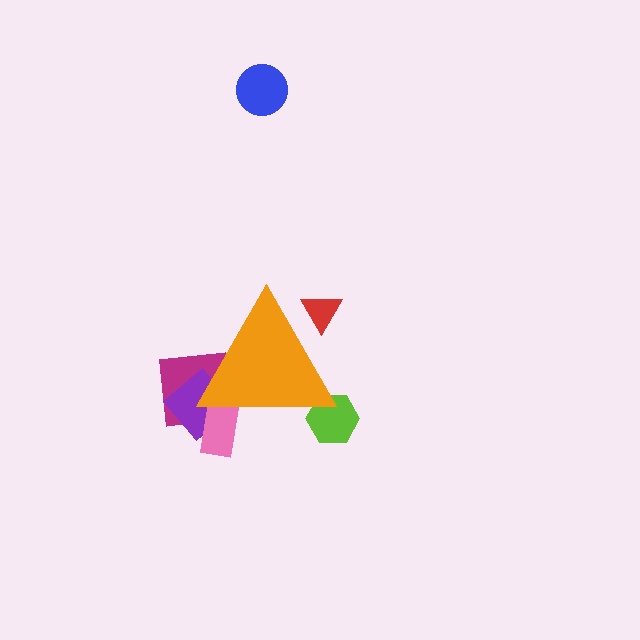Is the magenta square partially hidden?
Yes, the magenta square is partially hidden behind the orange triangle.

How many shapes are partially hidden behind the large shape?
5 shapes are partially hidden.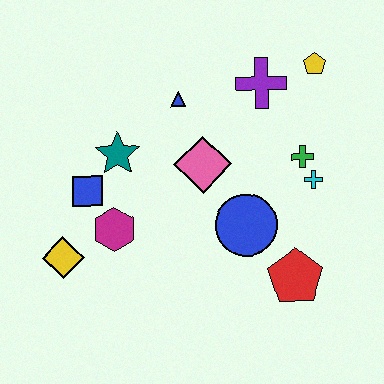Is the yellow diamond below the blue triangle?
Yes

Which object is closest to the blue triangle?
The pink diamond is closest to the blue triangle.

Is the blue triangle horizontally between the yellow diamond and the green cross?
Yes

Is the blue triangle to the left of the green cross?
Yes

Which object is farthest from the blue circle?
The yellow diamond is farthest from the blue circle.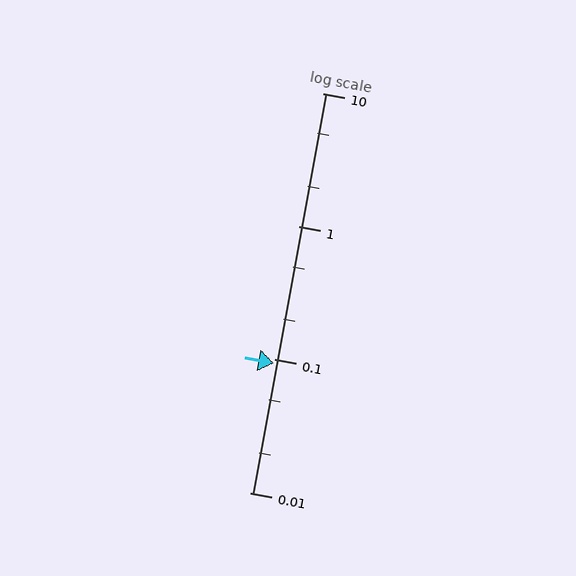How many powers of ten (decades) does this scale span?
The scale spans 3 decades, from 0.01 to 10.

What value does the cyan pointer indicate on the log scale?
The pointer indicates approximately 0.093.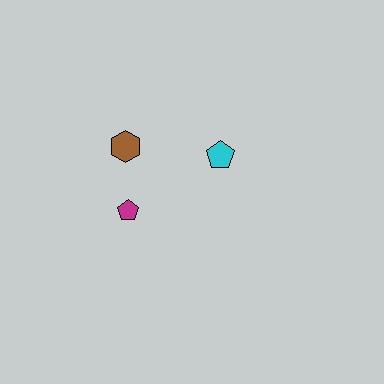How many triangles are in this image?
There are no triangles.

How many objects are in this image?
There are 3 objects.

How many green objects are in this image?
There are no green objects.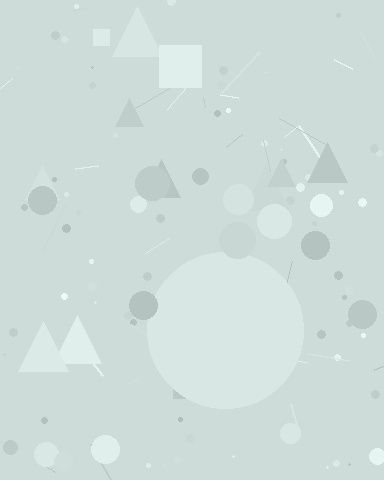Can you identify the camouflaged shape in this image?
The camouflaged shape is a circle.